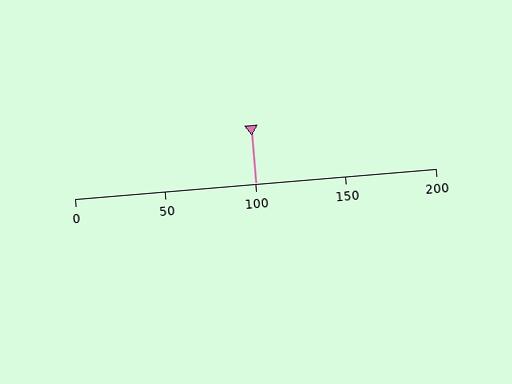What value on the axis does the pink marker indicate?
The marker indicates approximately 100.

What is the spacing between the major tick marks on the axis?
The major ticks are spaced 50 apart.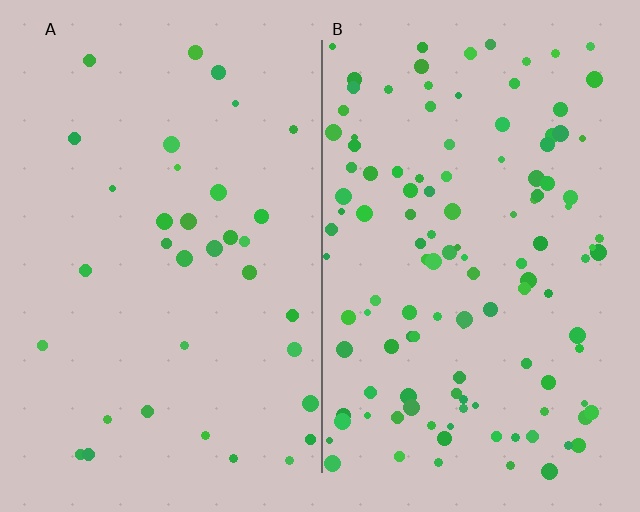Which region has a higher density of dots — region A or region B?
B (the right).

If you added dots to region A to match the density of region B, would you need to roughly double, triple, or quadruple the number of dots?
Approximately triple.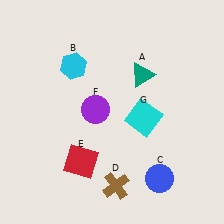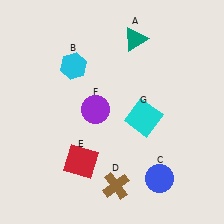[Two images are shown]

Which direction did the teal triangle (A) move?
The teal triangle (A) moved up.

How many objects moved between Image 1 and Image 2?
1 object moved between the two images.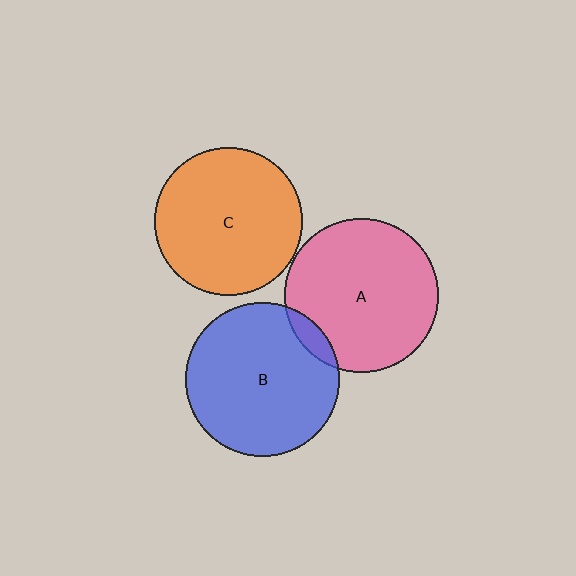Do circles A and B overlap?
Yes.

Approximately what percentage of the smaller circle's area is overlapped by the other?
Approximately 5%.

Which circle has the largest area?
Circle B (blue).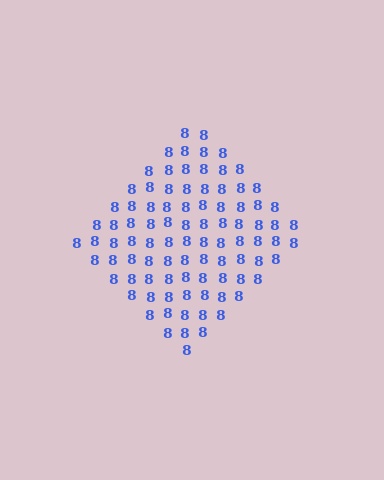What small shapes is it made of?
It is made of small digit 8's.